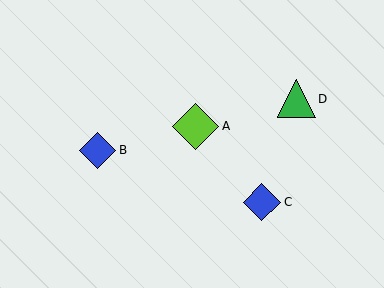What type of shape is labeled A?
Shape A is a lime diamond.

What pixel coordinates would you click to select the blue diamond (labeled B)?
Click at (98, 150) to select the blue diamond B.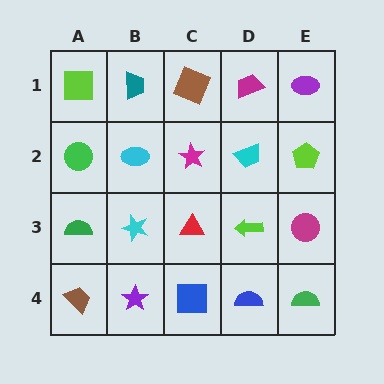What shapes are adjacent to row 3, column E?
A lime pentagon (row 2, column E), a green semicircle (row 4, column E), a lime arrow (row 3, column D).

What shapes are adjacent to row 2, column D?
A magenta trapezoid (row 1, column D), a lime arrow (row 3, column D), a magenta star (row 2, column C), a lime pentagon (row 2, column E).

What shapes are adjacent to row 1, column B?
A cyan ellipse (row 2, column B), a lime square (row 1, column A), a brown square (row 1, column C).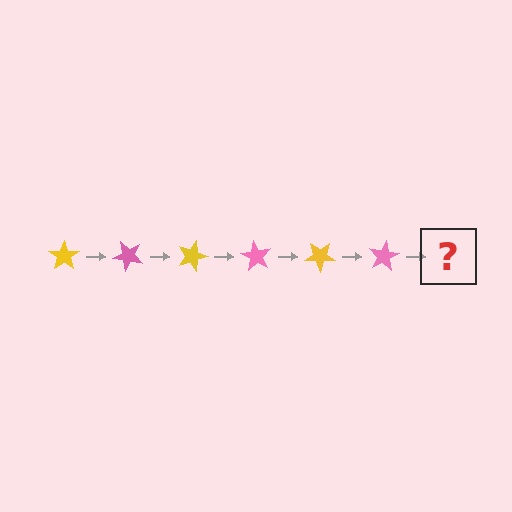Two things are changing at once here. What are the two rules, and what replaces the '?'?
The two rules are that it rotates 45 degrees each step and the color cycles through yellow and pink. The '?' should be a yellow star, rotated 270 degrees from the start.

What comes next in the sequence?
The next element should be a yellow star, rotated 270 degrees from the start.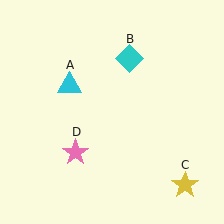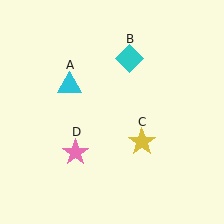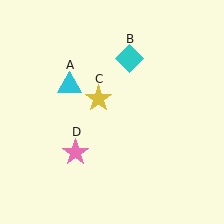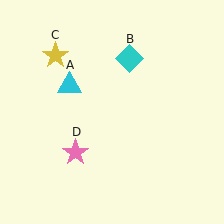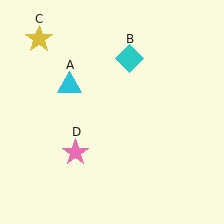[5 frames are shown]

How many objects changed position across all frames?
1 object changed position: yellow star (object C).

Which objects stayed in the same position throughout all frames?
Cyan triangle (object A) and cyan diamond (object B) and pink star (object D) remained stationary.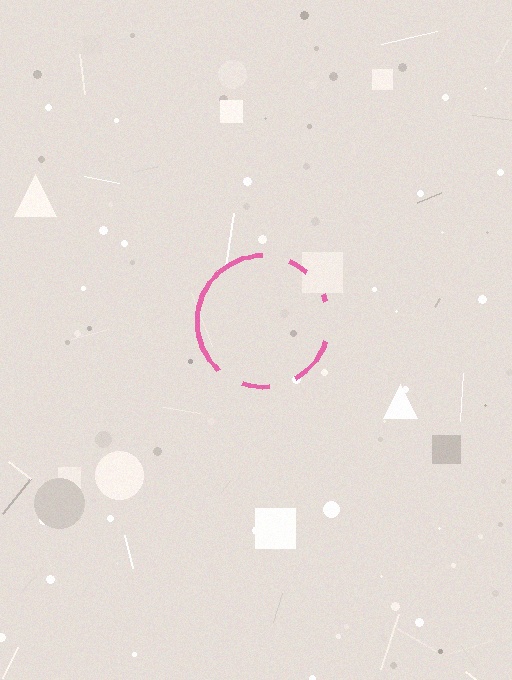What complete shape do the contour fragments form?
The contour fragments form a circle.